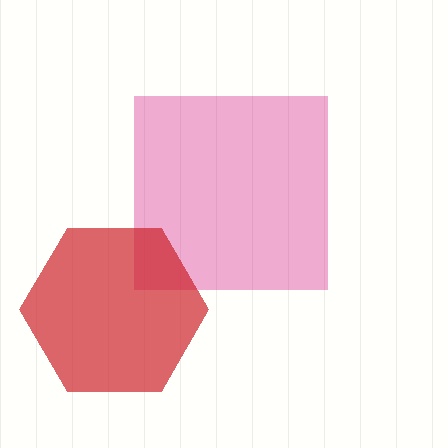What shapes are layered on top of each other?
The layered shapes are: a magenta square, a red hexagon.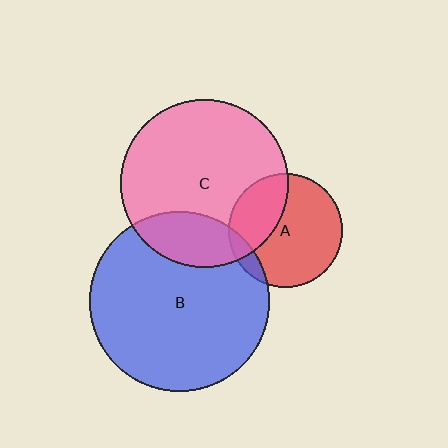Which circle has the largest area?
Circle B (blue).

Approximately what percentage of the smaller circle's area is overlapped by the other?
Approximately 20%.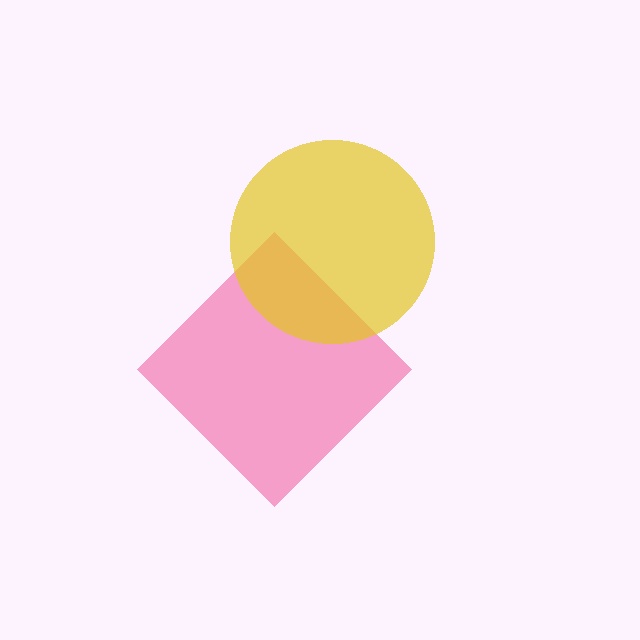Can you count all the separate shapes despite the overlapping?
Yes, there are 2 separate shapes.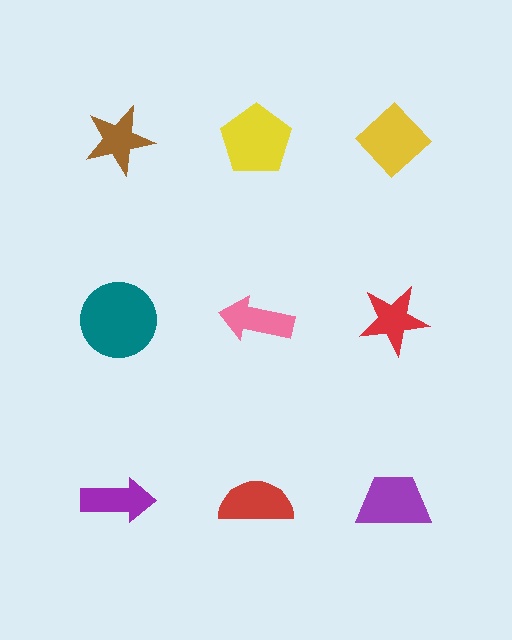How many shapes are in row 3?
3 shapes.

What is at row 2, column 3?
A red star.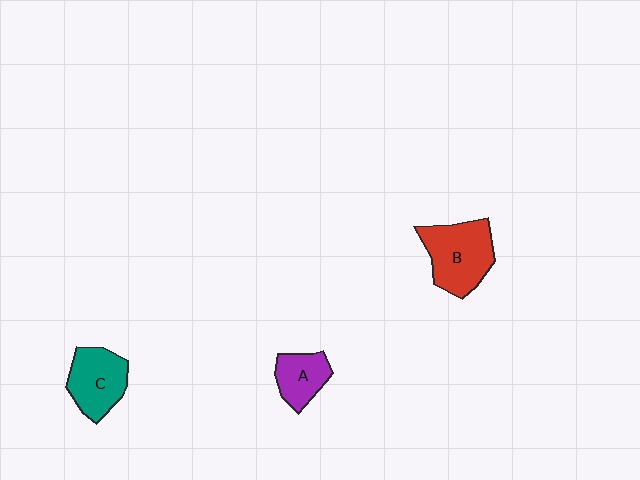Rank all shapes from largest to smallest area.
From largest to smallest: B (red), C (teal), A (purple).